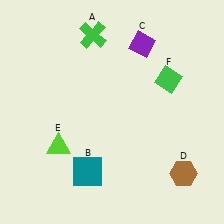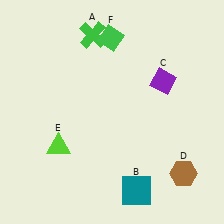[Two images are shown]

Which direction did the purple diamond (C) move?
The purple diamond (C) moved down.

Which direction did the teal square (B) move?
The teal square (B) moved right.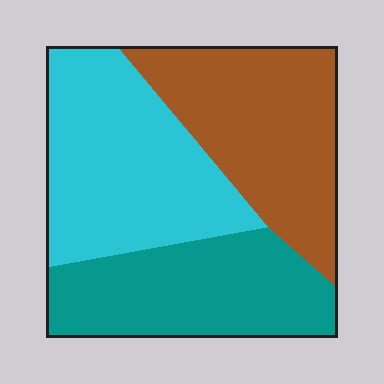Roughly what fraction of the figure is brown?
Brown takes up about one third (1/3) of the figure.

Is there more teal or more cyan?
Cyan.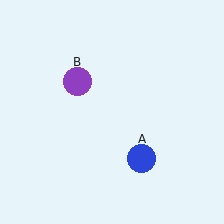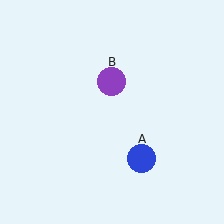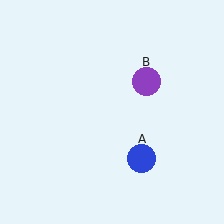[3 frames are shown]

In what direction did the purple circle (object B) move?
The purple circle (object B) moved right.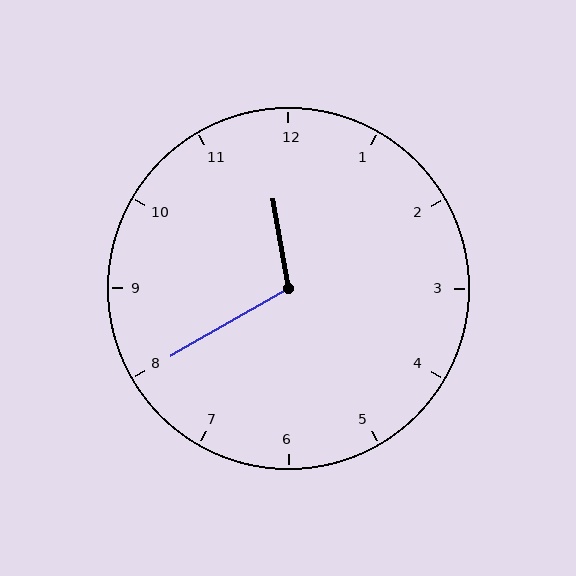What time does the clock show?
11:40.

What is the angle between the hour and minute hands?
Approximately 110 degrees.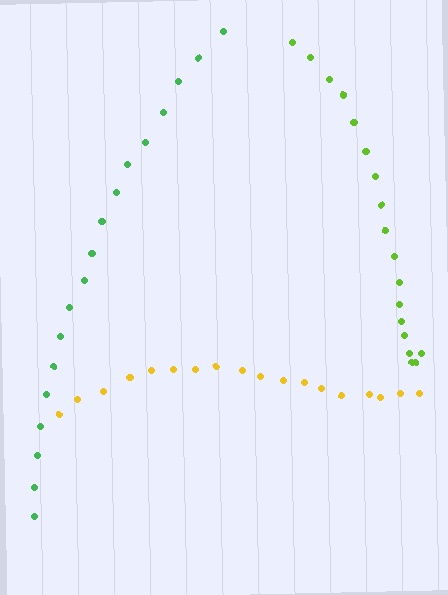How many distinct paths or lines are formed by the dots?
There are 3 distinct paths.